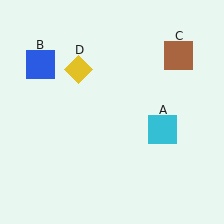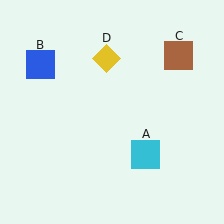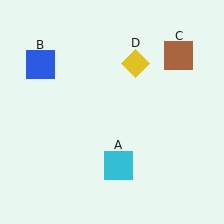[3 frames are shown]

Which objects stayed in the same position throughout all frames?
Blue square (object B) and brown square (object C) remained stationary.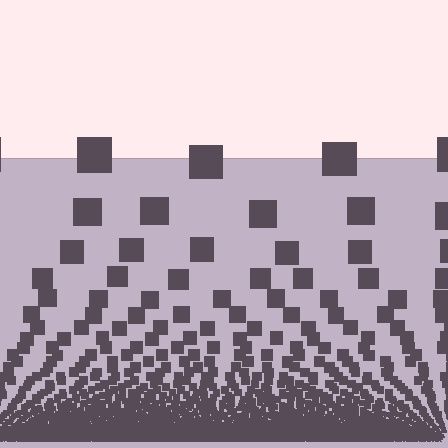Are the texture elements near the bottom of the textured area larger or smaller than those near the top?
Smaller. The gradient is inverted — elements near the bottom are smaller and denser.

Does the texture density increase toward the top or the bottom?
Density increases toward the bottom.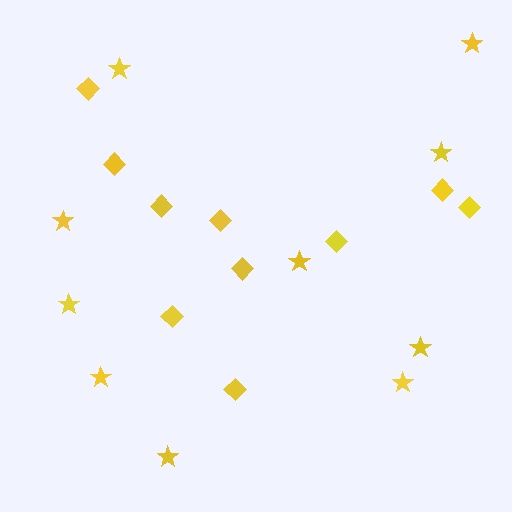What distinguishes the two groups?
There are 2 groups: one group of diamonds (10) and one group of stars (10).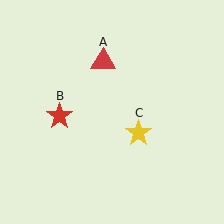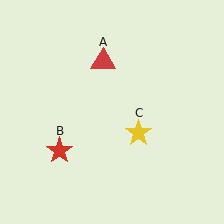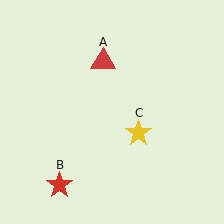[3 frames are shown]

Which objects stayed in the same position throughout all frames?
Red triangle (object A) and yellow star (object C) remained stationary.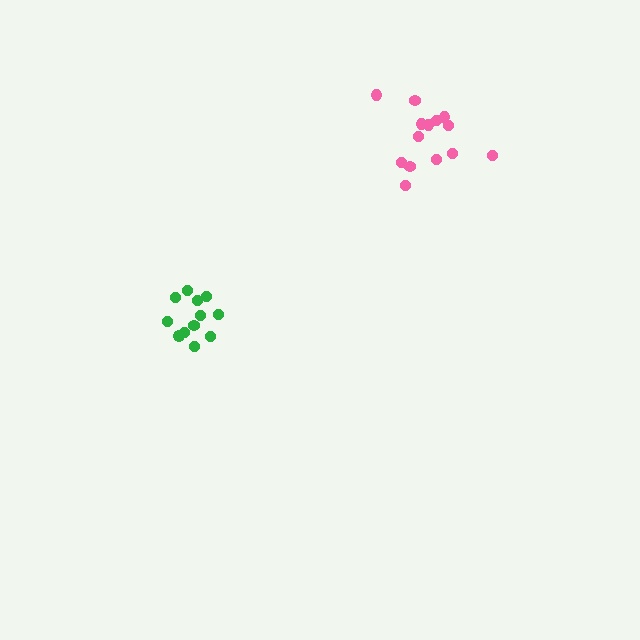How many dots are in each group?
Group 1: 14 dots, Group 2: 12 dots (26 total).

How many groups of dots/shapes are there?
There are 2 groups.